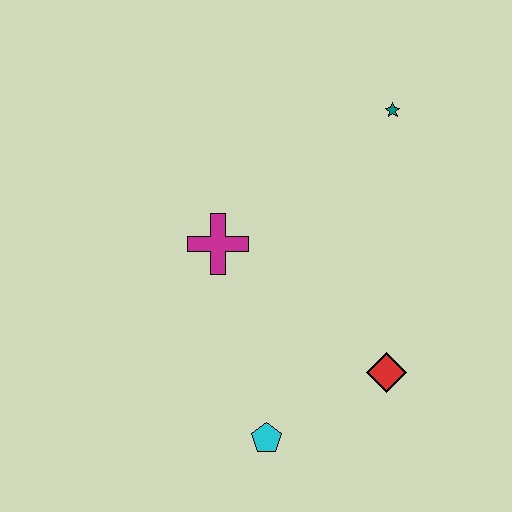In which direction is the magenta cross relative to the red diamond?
The magenta cross is to the left of the red diamond.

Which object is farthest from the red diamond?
The teal star is farthest from the red diamond.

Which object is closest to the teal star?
The magenta cross is closest to the teal star.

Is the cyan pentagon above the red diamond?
No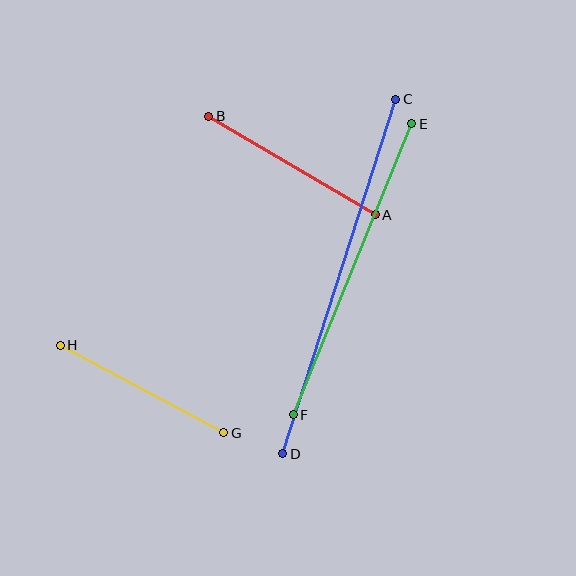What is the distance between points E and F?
The distance is approximately 314 pixels.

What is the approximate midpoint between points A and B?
The midpoint is at approximately (292, 166) pixels.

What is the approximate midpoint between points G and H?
The midpoint is at approximately (142, 389) pixels.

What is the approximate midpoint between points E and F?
The midpoint is at approximately (353, 269) pixels.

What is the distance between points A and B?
The distance is approximately 193 pixels.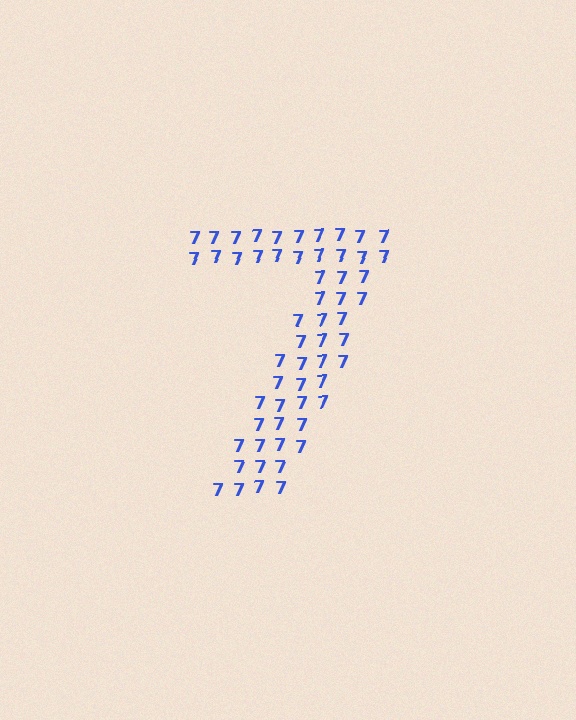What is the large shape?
The large shape is the digit 7.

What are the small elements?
The small elements are digit 7's.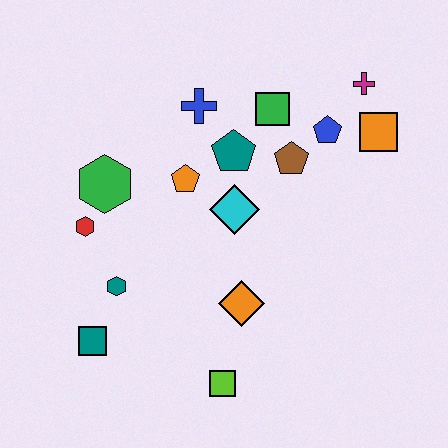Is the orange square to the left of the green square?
No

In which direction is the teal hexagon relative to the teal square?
The teal hexagon is above the teal square.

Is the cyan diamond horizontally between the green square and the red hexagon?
Yes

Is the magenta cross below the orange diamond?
No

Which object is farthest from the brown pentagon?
The teal square is farthest from the brown pentagon.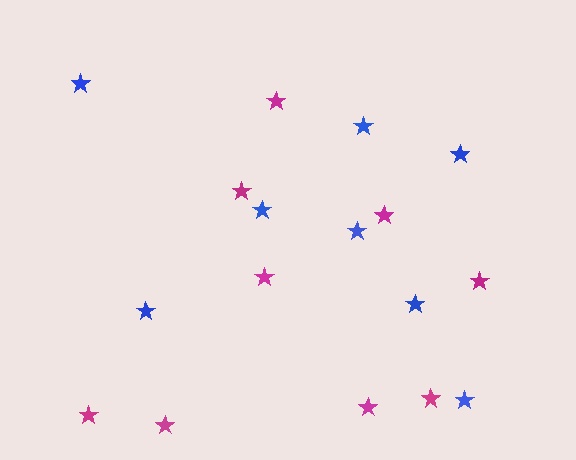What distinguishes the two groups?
There are 2 groups: one group of magenta stars (9) and one group of blue stars (8).